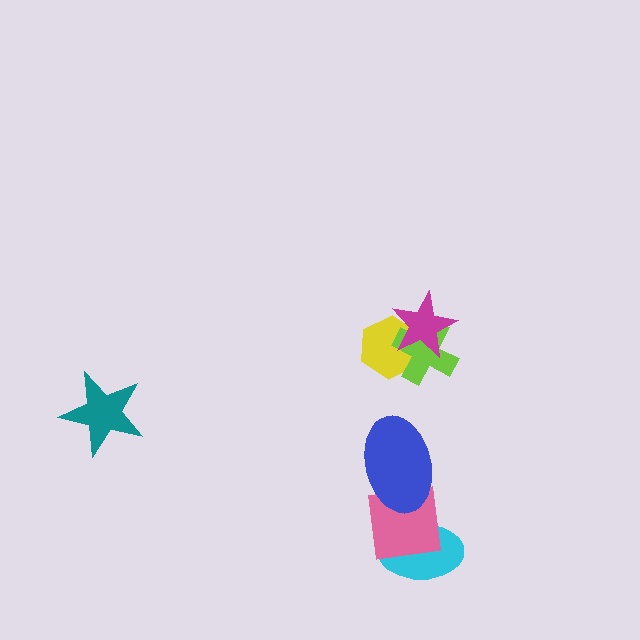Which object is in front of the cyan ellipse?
The pink square is in front of the cyan ellipse.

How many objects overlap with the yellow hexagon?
2 objects overlap with the yellow hexagon.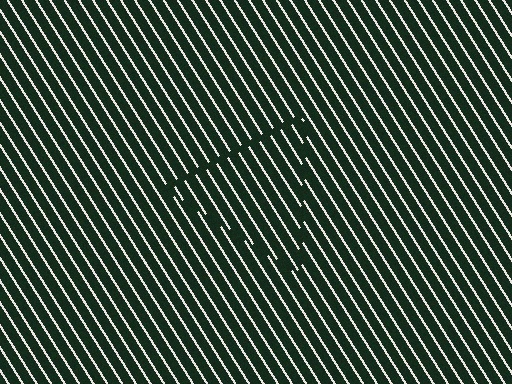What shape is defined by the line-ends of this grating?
An illusory triangle. The interior of the shape contains the same grating, shifted by half a period — the contour is defined by the phase discontinuity where line-ends from the inner and outer gratings abut.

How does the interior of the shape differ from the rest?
The interior of the shape contains the same grating, shifted by half a period — the contour is defined by the phase discontinuity where line-ends from the inner and outer gratings abut.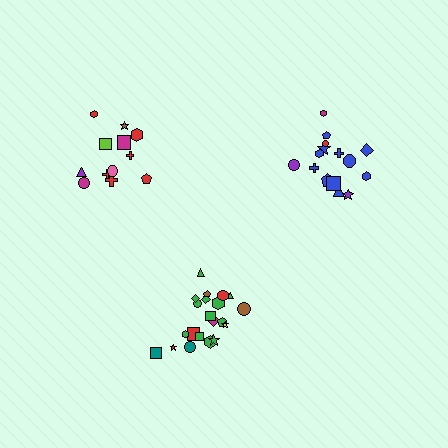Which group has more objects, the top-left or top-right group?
The top-right group.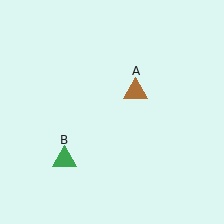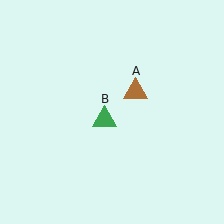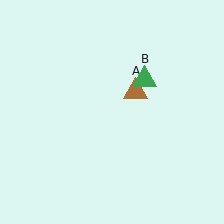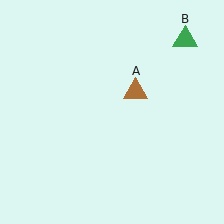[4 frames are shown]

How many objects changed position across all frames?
1 object changed position: green triangle (object B).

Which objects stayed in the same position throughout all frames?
Brown triangle (object A) remained stationary.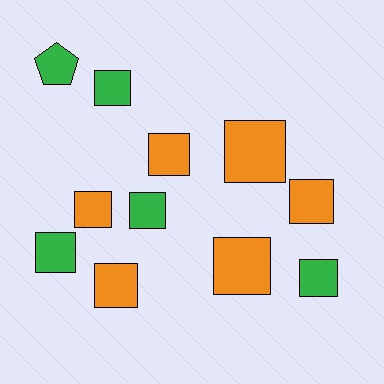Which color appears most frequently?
Orange, with 6 objects.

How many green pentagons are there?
There is 1 green pentagon.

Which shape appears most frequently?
Square, with 10 objects.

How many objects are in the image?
There are 11 objects.